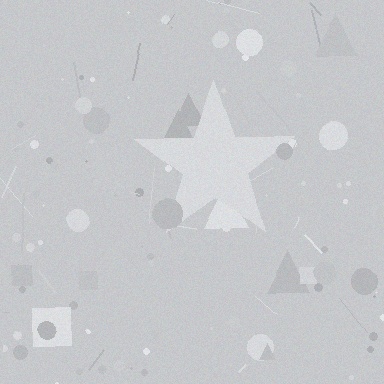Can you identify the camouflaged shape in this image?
The camouflaged shape is a star.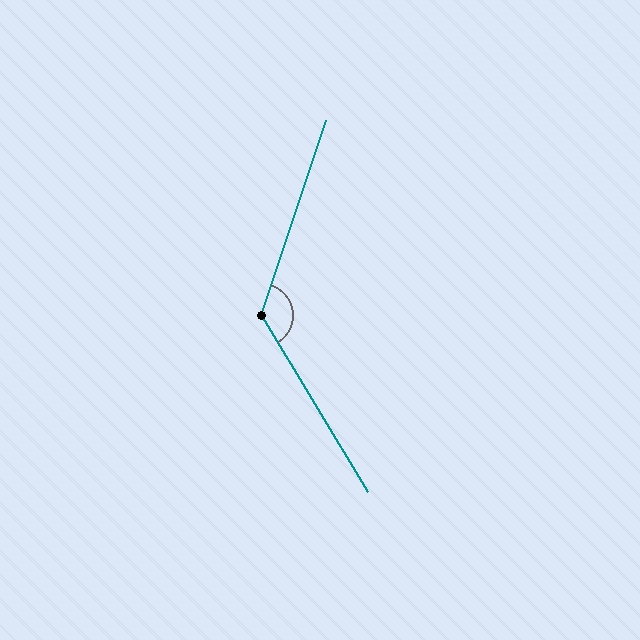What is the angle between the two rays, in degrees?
Approximately 131 degrees.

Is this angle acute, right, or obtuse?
It is obtuse.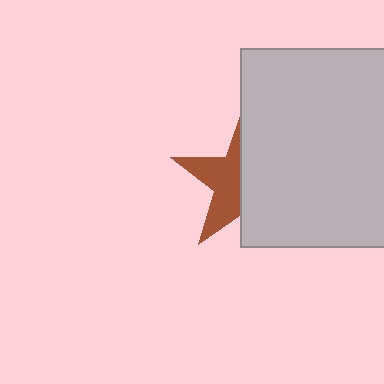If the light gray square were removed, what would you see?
You would see the complete brown star.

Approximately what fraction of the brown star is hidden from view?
Roughly 57% of the brown star is hidden behind the light gray square.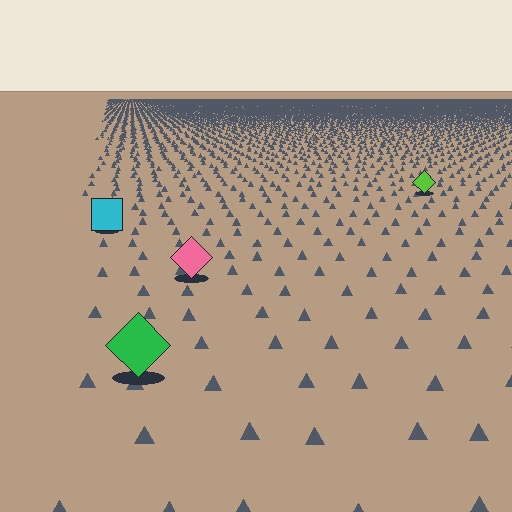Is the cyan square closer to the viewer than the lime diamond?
Yes. The cyan square is closer — you can tell from the texture gradient: the ground texture is coarser near it.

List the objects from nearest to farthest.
From nearest to farthest: the green diamond, the pink diamond, the cyan square, the lime diamond.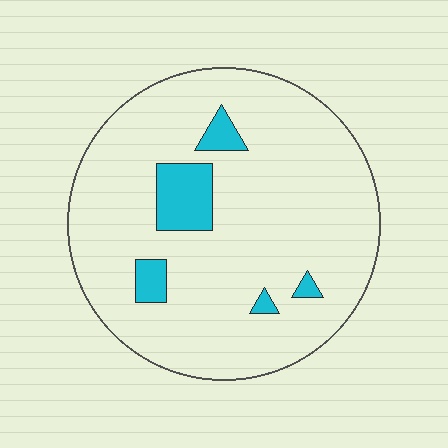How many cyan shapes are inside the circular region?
5.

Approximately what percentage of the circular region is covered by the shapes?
Approximately 10%.